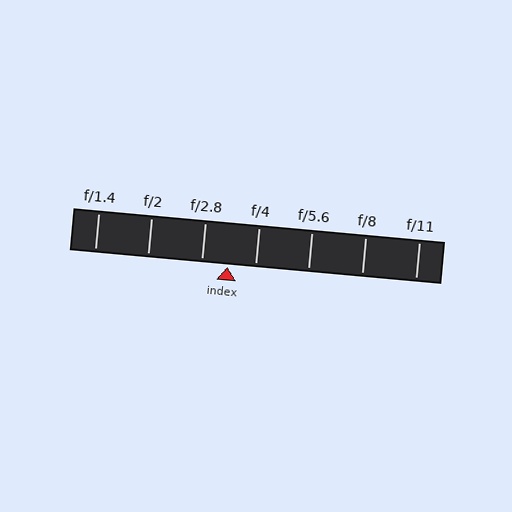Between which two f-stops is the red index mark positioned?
The index mark is between f/2.8 and f/4.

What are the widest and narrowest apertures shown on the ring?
The widest aperture shown is f/1.4 and the narrowest is f/11.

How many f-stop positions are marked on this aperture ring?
There are 7 f-stop positions marked.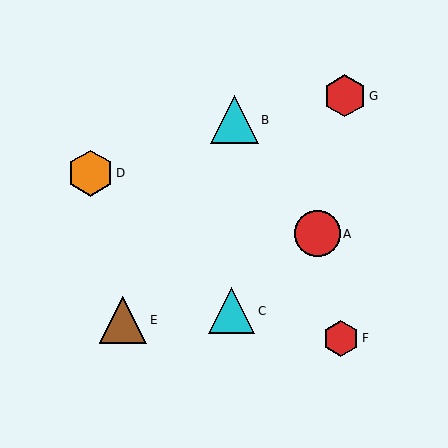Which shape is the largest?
The cyan triangle (labeled B) is the largest.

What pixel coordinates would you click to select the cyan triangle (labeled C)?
Click at (232, 311) to select the cyan triangle C.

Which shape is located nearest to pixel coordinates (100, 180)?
The orange hexagon (labeled D) at (90, 173) is nearest to that location.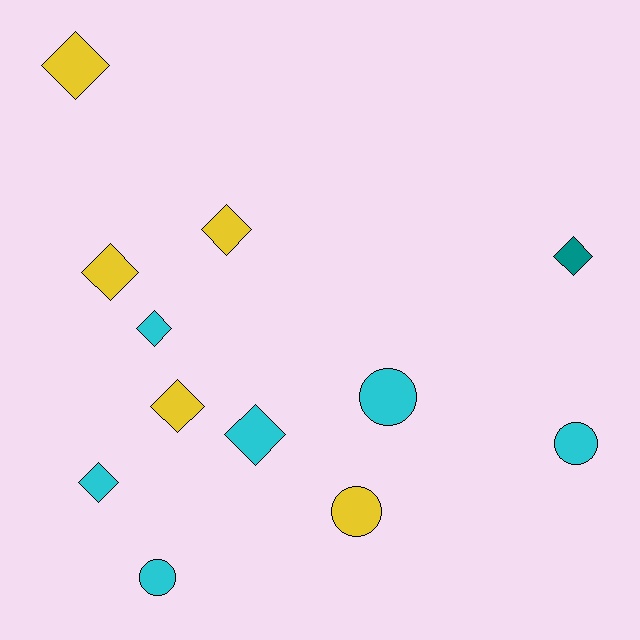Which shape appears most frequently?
Diamond, with 8 objects.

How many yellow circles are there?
There is 1 yellow circle.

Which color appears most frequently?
Cyan, with 6 objects.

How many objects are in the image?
There are 12 objects.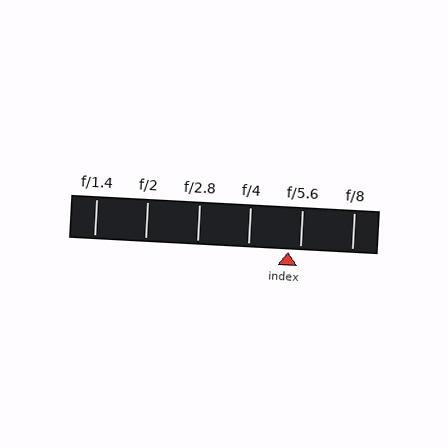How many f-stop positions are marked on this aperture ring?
There are 6 f-stop positions marked.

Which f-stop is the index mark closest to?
The index mark is closest to f/5.6.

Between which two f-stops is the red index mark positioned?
The index mark is between f/4 and f/5.6.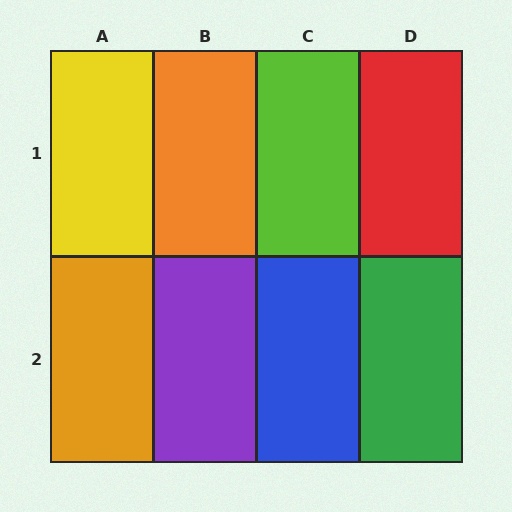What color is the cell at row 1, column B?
Orange.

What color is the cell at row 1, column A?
Yellow.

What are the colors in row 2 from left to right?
Orange, purple, blue, green.